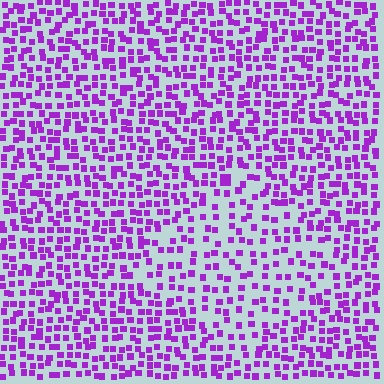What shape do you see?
I see a diamond.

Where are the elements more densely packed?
The elements are more densely packed outside the diamond boundary.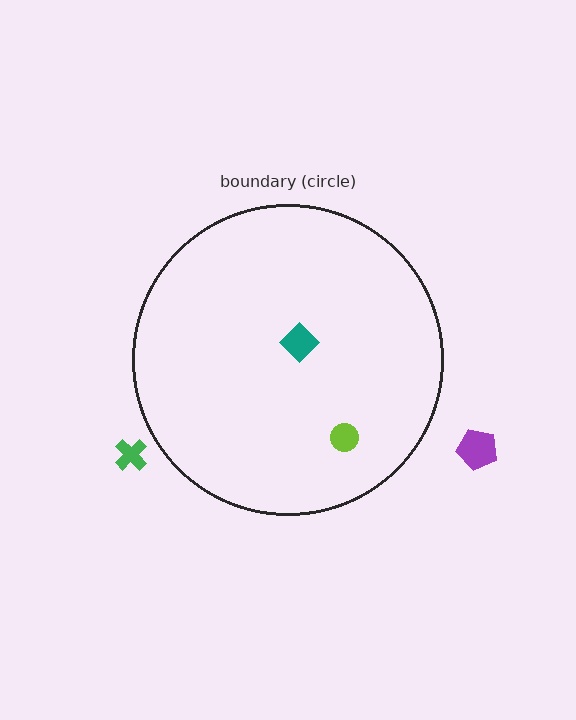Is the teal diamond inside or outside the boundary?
Inside.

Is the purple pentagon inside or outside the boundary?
Outside.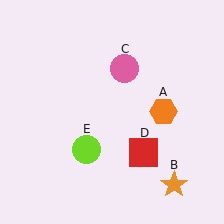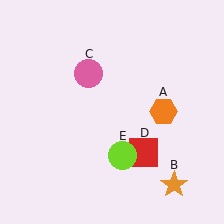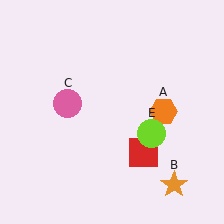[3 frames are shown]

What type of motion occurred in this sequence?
The pink circle (object C), lime circle (object E) rotated counterclockwise around the center of the scene.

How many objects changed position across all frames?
2 objects changed position: pink circle (object C), lime circle (object E).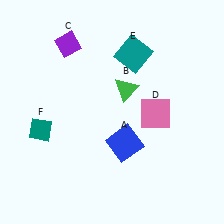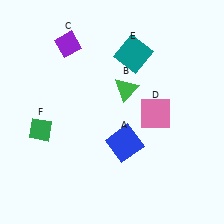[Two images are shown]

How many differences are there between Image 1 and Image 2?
There is 1 difference between the two images.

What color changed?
The diamond (F) changed from teal in Image 1 to green in Image 2.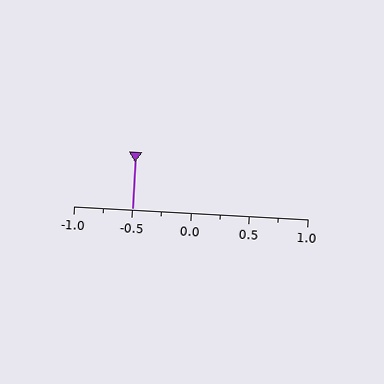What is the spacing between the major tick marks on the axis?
The major ticks are spaced 0.5 apart.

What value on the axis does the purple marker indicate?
The marker indicates approximately -0.5.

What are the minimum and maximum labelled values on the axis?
The axis runs from -1.0 to 1.0.